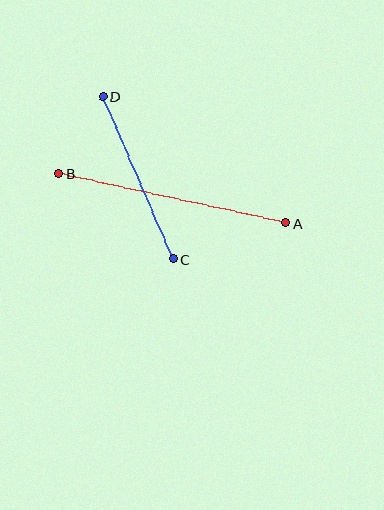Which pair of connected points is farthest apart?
Points A and B are farthest apart.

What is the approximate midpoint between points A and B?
The midpoint is at approximately (172, 198) pixels.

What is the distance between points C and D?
The distance is approximately 177 pixels.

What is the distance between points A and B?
The distance is approximately 233 pixels.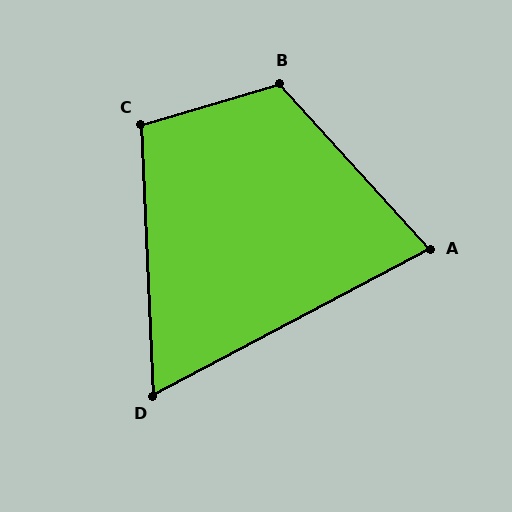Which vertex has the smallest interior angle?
D, at approximately 65 degrees.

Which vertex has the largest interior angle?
B, at approximately 115 degrees.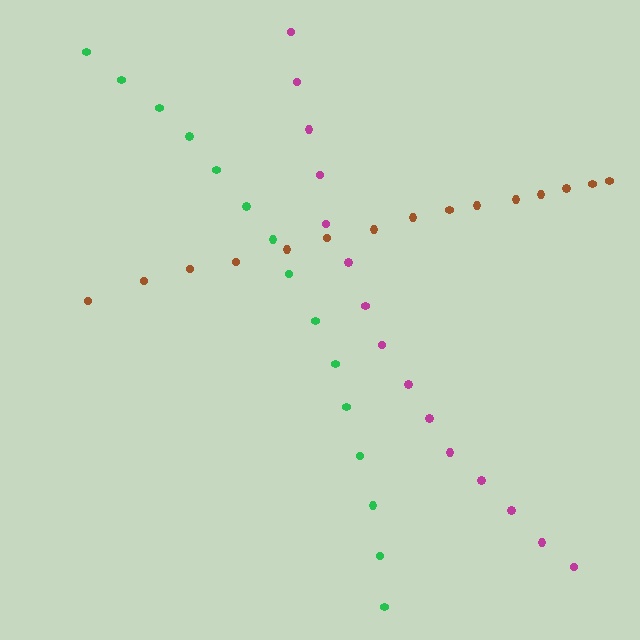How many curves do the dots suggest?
There are 3 distinct paths.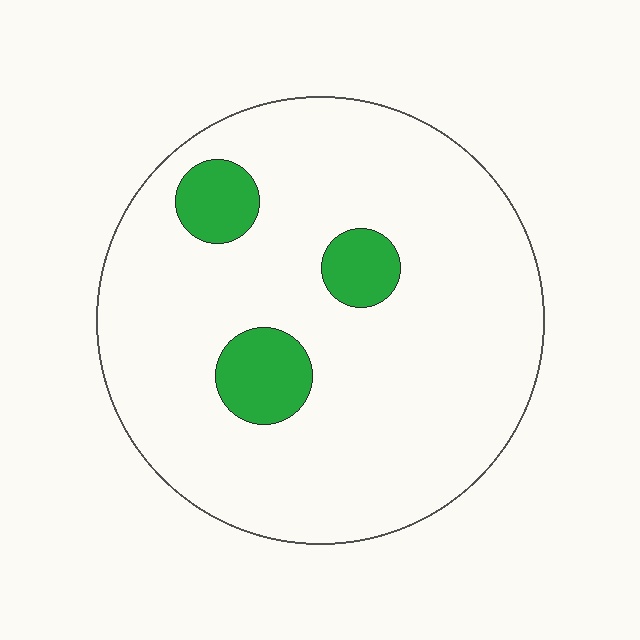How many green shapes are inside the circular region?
3.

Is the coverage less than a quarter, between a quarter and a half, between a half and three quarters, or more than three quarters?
Less than a quarter.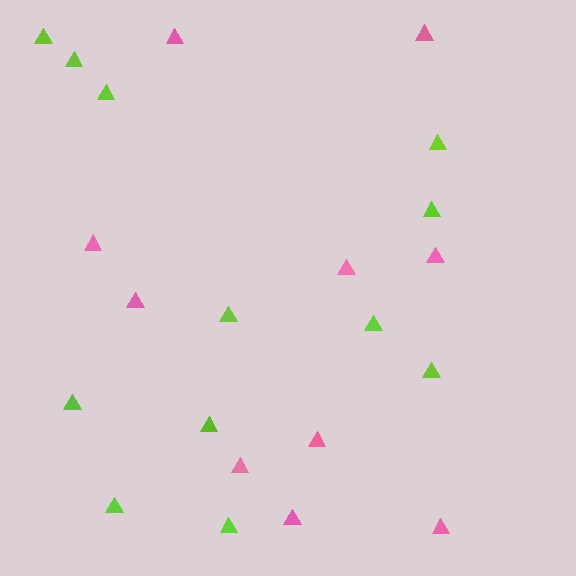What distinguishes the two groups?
There are 2 groups: one group of pink triangles (10) and one group of lime triangles (12).